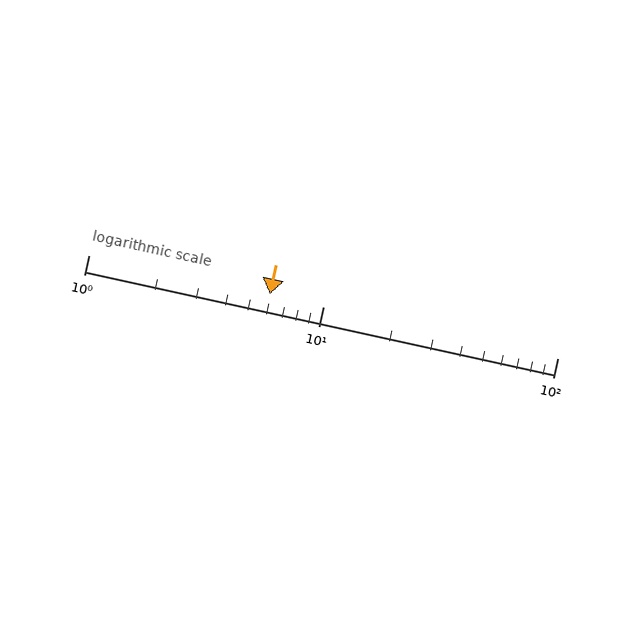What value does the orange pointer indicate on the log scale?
The pointer indicates approximately 5.9.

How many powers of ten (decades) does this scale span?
The scale spans 2 decades, from 1 to 100.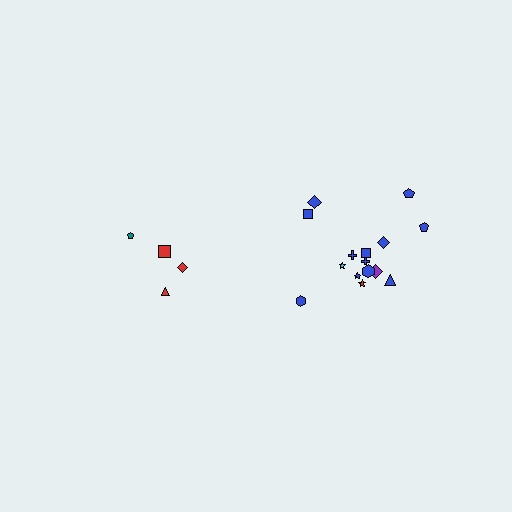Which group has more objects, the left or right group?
The right group.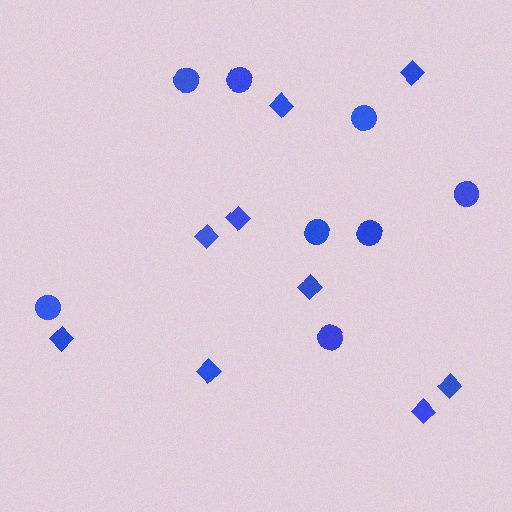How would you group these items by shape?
There are 2 groups: one group of diamonds (9) and one group of circles (8).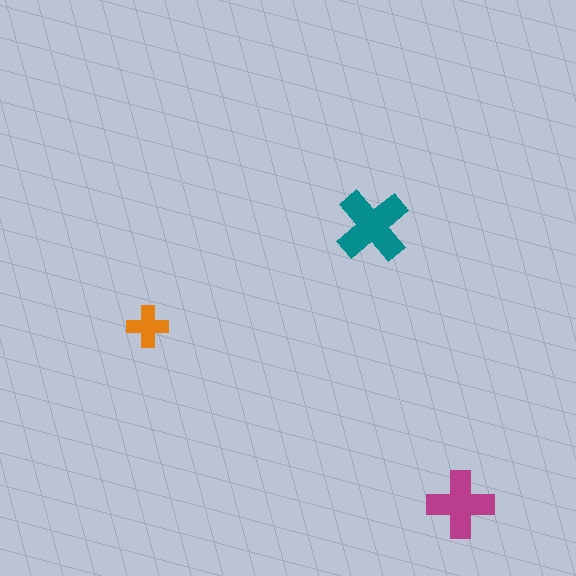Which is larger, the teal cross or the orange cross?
The teal one.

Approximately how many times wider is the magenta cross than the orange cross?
About 1.5 times wider.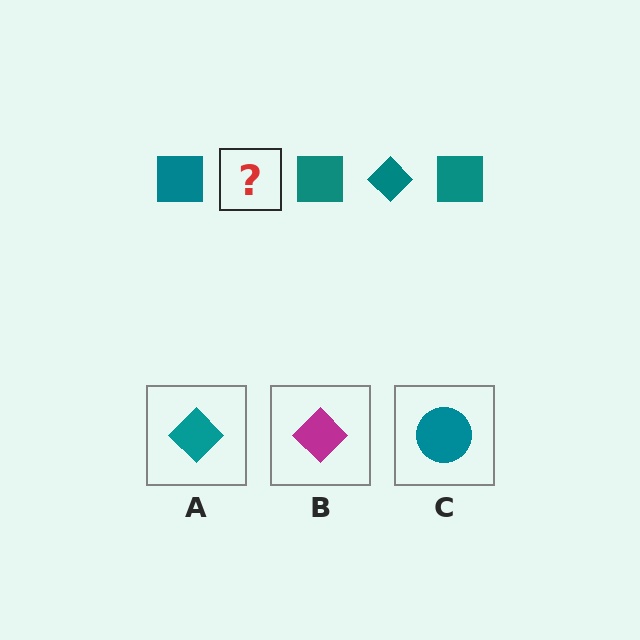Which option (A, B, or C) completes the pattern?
A.